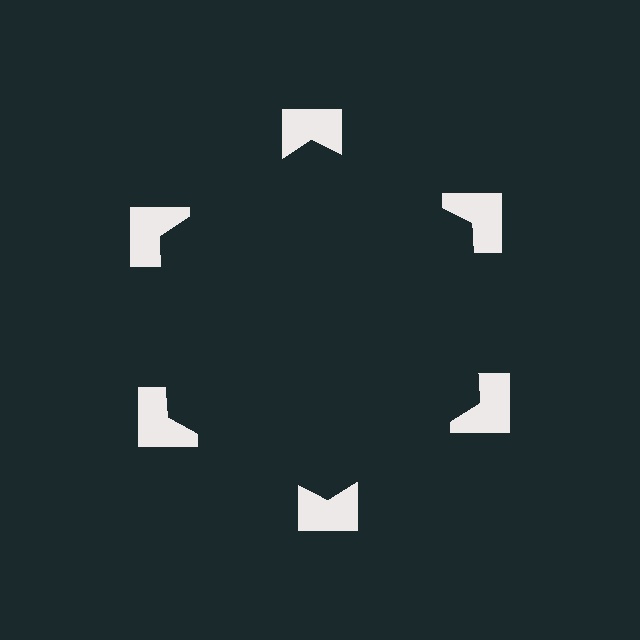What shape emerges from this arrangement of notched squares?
An illusory hexagon — its edges are inferred from the aligned wedge cuts in the notched squares, not physically drawn.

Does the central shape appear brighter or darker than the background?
It typically appears slightly darker than the background, even though no actual brightness change is drawn.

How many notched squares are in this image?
There are 6 — one at each vertex of the illusory hexagon.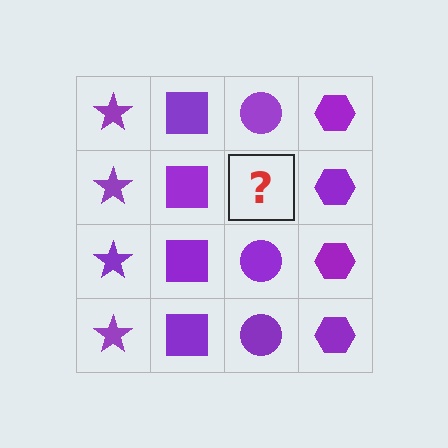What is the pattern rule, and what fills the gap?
The rule is that each column has a consistent shape. The gap should be filled with a purple circle.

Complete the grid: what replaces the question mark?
The question mark should be replaced with a purple circle.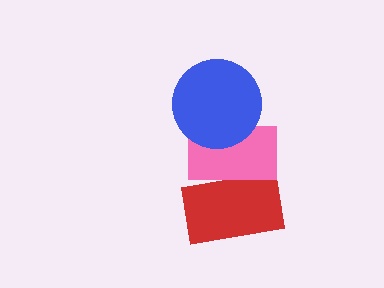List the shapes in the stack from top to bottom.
From top to bottom: the blue circle, the pink rectangle, the red rectangle.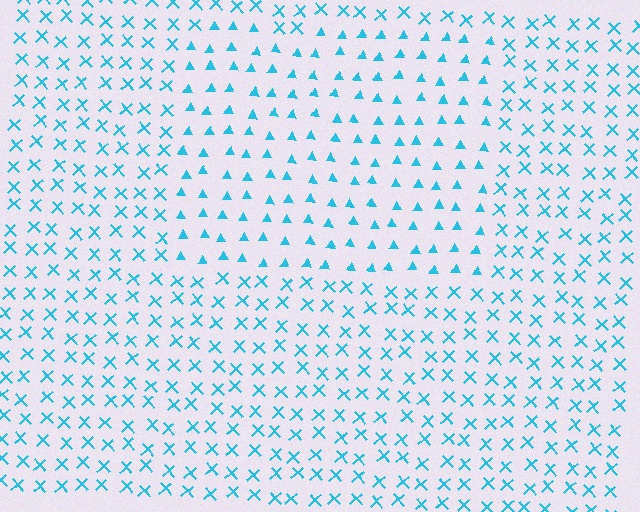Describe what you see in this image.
The image is filled with small cyan elements arranged in a uniform grid. A rectangle-shaped region contains triangles, while the surrounding area contains X marks. The boundary is defined purely by the change in element shape.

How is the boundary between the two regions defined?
The boundary is defined by a change in element shape: triangles inside vs. X marks outside. All elements share the same color and spacing.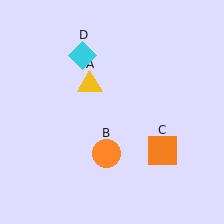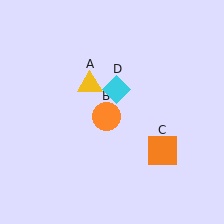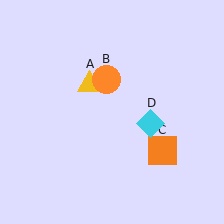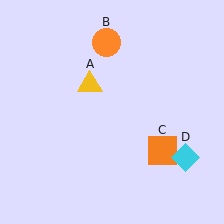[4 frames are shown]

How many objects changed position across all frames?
2 objects changed position: orange circle (object B), cyan diamond (object D).